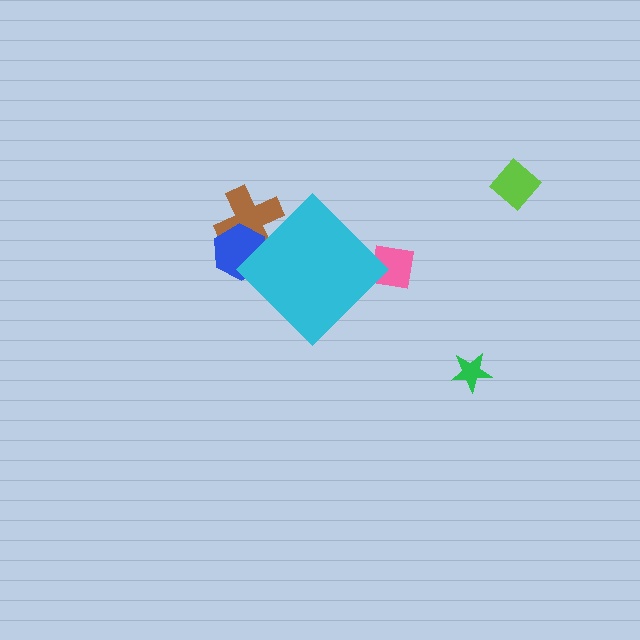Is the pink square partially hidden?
Yes, the pink square is partially hidden behind the cyan diamond.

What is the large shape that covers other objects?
A cyan diamond.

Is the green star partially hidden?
No, the green star is fully visible.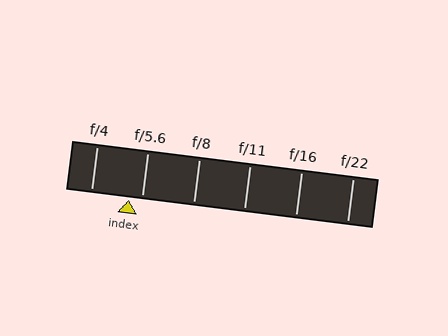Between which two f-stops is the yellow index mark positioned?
The index mark is between f/4 and f/5.6.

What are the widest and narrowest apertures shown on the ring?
The widest aperture shown is f/4 and the narrowest is f/22.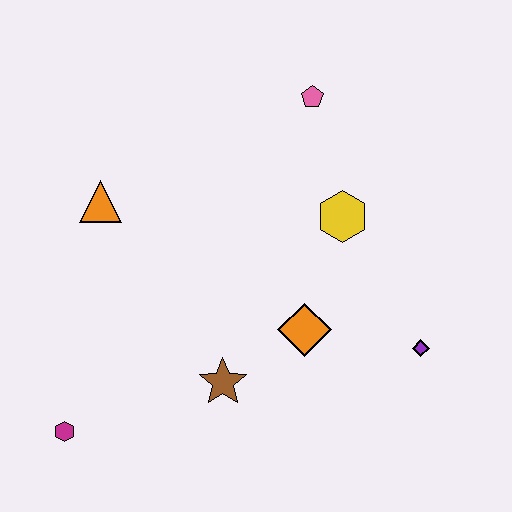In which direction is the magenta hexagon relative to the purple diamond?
The magenta hexagon is to the left of the purple diamond.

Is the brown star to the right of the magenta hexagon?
Yes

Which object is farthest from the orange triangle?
The purple diamond is farthest from the orange triangle.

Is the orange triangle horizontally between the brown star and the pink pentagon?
No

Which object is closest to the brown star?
The orange diamond is closest to the brown star.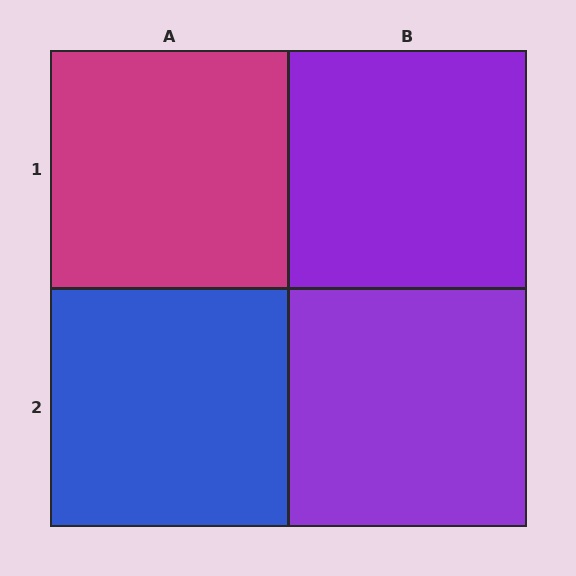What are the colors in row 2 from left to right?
Blue, purple.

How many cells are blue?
1 cell is blue.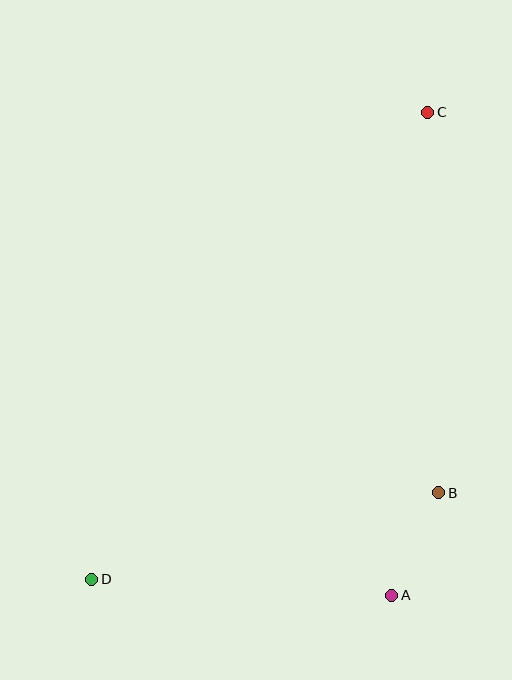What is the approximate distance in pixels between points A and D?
The distance between A and D is approximately 300 pixels.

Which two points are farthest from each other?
Points C and D are farthest from each other.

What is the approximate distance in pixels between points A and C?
The distance between A and C is approximately 484 pixels.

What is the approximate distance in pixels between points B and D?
The distance between B and D is approximately 357 pixels.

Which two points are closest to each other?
Points A and B are closest to each other.